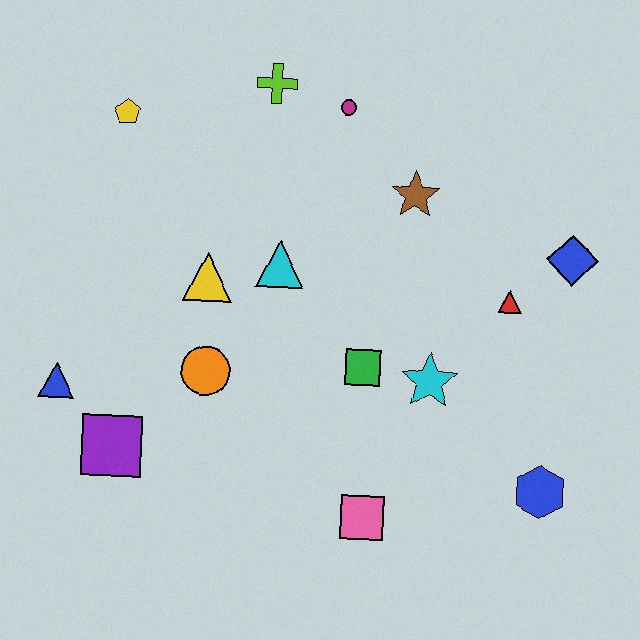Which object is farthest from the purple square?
The blue diamond is farthest from the purple square.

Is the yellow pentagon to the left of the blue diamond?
Yes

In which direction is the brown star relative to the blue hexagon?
The brown star is above the blue hexagon.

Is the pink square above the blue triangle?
No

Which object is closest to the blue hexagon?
The cyan star is closest to the blue hexagon.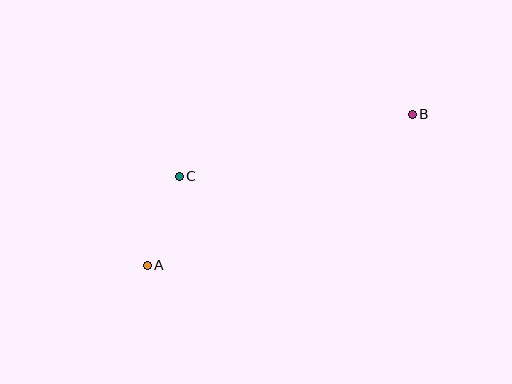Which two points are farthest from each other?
Points A and B are farthest from each other.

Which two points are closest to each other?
Points A and C are closest to each other.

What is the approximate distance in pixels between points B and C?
The distance between B and C is approximately 241 pixels.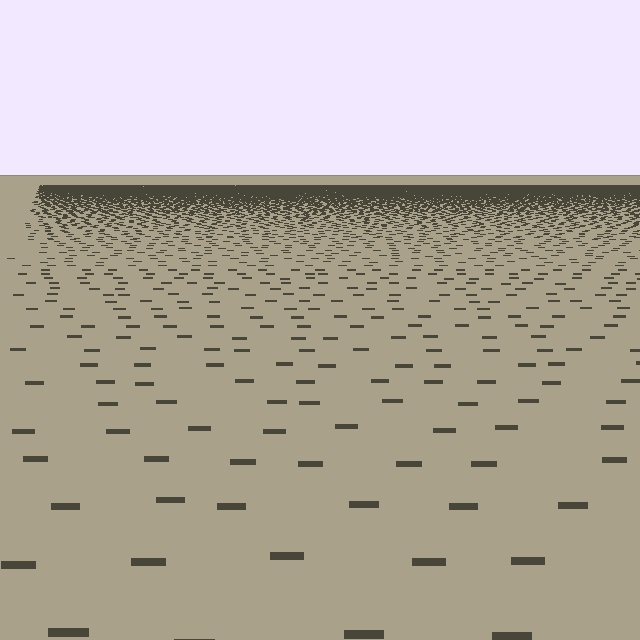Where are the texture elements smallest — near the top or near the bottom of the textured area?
Near the top.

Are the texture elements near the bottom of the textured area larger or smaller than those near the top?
Larger. Near the bottom, elements are closer to the viewer and appear at a bigger on-screen size.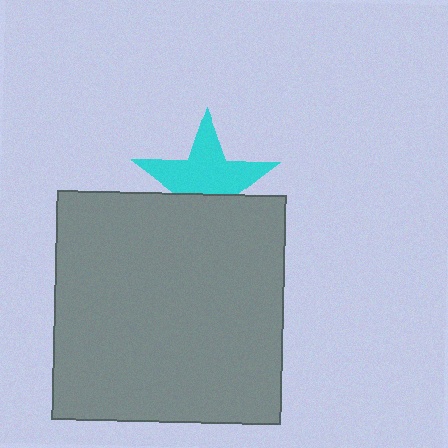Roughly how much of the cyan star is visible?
About half of it is visible (roughly 62%).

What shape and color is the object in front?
The object in front is a gray square.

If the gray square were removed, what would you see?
You would see the complete cyan star.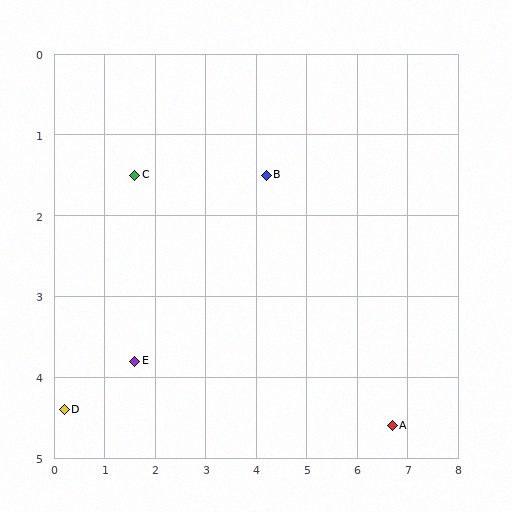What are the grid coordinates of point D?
Point D is at approximately (0.2, 4.4).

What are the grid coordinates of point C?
Point C is at approximately (1.6, 1.5).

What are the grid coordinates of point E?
Point E is at approximately (1.6, 3.8).